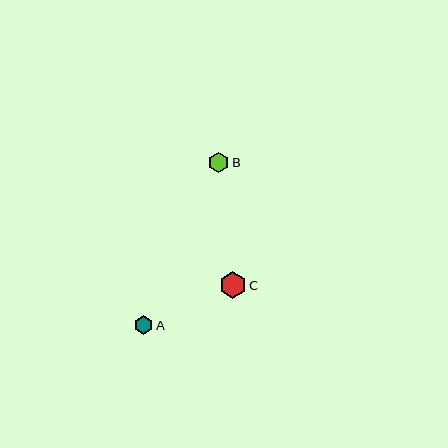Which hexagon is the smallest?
Hexagon A is the smallest with a size of approximately 19 pixels.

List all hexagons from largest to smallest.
From largest to smallest: C, B, A.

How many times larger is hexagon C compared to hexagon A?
Hexagon C is approximately 1.4 times the size of hexagon A.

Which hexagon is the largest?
Hexagon C is the largest with a size of approximately 26 pixels.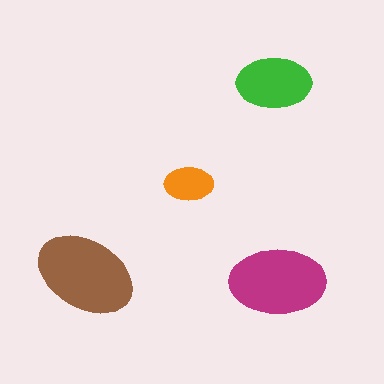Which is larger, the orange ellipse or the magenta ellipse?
The magenta one.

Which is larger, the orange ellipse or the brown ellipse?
The brown one.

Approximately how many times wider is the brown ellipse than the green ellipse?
About 1.5 times wider.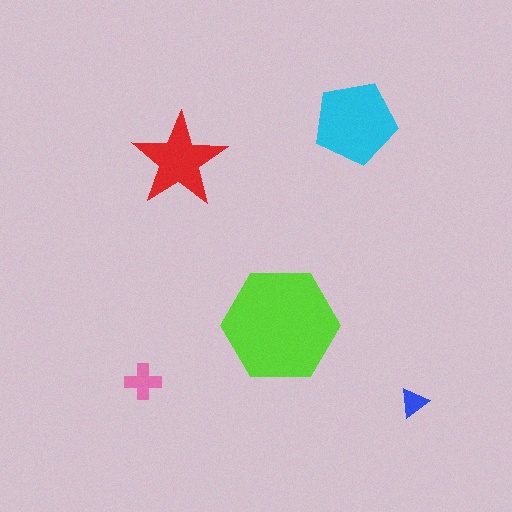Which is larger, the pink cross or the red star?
The red star.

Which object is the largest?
The lime hexagon.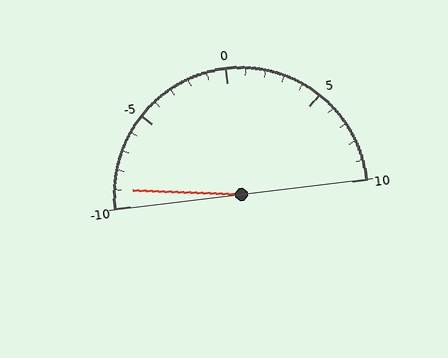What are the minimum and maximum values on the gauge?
The gauge ranges from -10 to 10.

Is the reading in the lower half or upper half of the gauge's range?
The reading is in the lower half of the range (-10 to 10).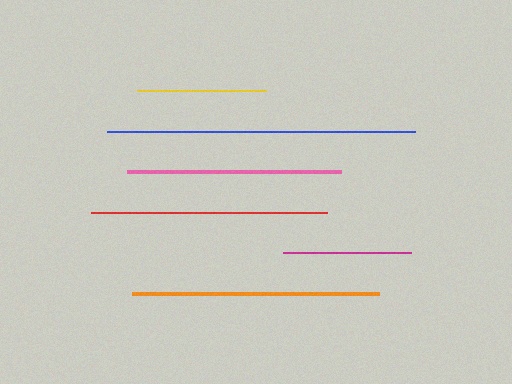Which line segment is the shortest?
The magenta line is the shortest at approximately 128 pixels.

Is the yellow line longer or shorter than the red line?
The red line is longer than the yellow line.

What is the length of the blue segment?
The blue segment is approximately 308 pixels long.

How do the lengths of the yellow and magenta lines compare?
The yellow and magenta lines are approximately the same length.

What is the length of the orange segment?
The orange segment is approximately 247 pixels long.